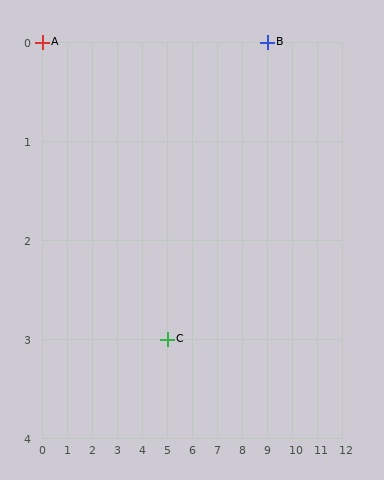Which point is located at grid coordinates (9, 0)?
Point B is at (9, 0).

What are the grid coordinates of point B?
Point B is at grid coordinates (9, 0).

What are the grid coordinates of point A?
Point A is at grid coordinates (0, 0).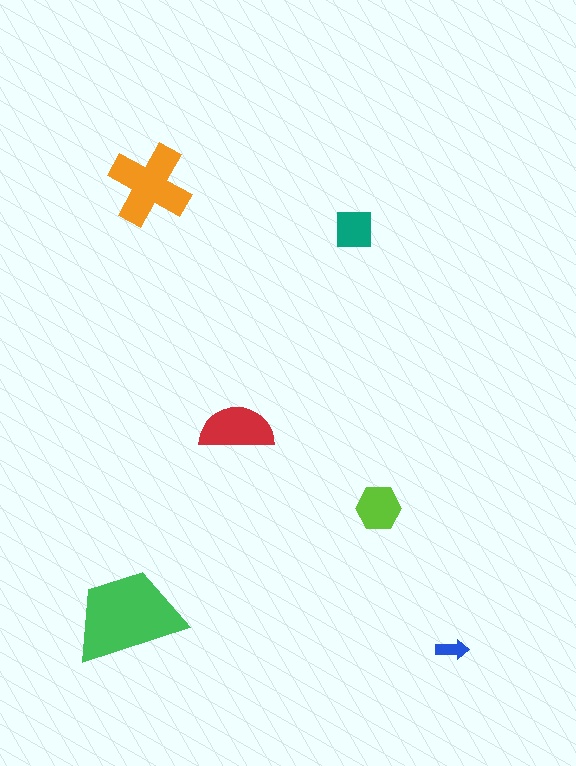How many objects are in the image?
There are 6 objects in the image.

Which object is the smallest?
The blue arrow.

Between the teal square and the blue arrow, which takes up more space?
The teal square.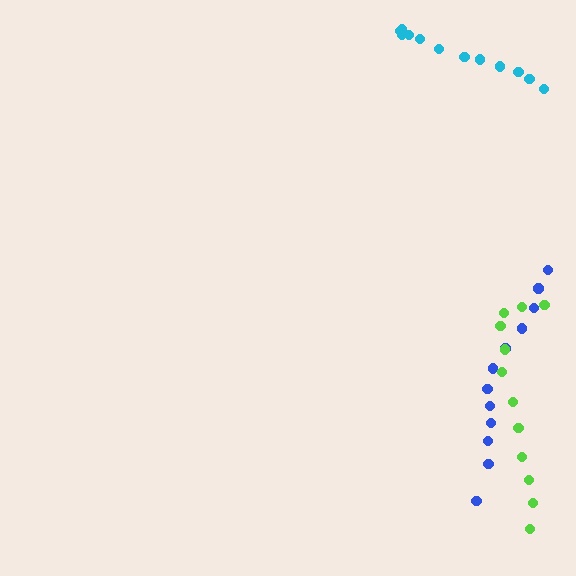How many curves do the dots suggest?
There are 3 distinct paths.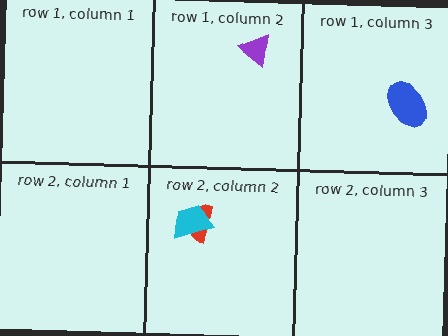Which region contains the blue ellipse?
The row 1, column 3 region.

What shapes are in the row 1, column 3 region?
The blue ellipse.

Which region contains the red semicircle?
The row 2, column 2 region.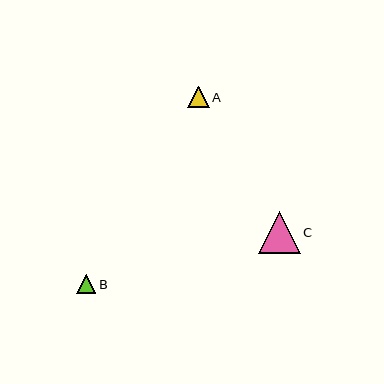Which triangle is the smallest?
Triangle B is the smallest with a size of approximately 19 pixels.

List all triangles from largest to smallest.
From largest to smallest: C, A, B.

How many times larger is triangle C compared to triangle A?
Triangle C is approximately 1.9 times the size of triangle A.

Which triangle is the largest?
Triangle C is the largest with a size of approximately 41 pixels.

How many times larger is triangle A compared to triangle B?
Triangle A is approximately 1.1 times the size of triangle B.